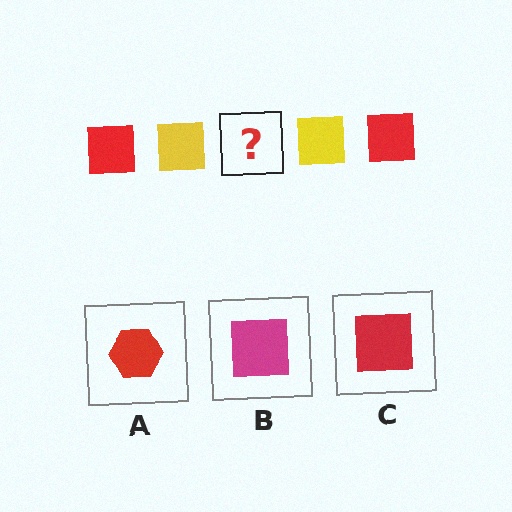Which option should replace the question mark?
Option C.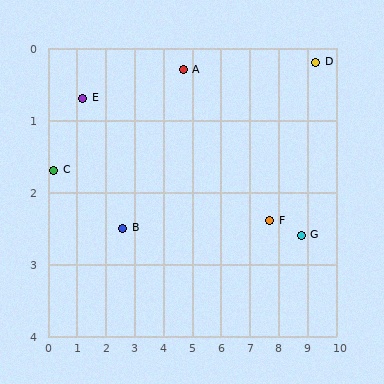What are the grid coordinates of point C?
Point C is at approximately (0.2, 1.7).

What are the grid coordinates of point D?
Point D is at approximately (9.3, 0.2).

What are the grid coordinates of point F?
Point F is at approximately (7.7, 2.4).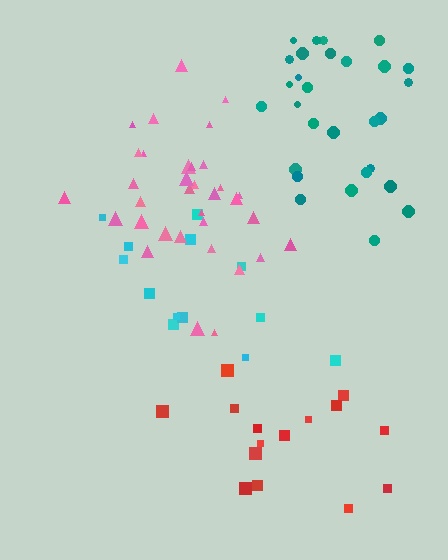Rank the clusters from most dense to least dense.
teal, pink, red, cyan.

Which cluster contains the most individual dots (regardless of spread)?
Pink (34).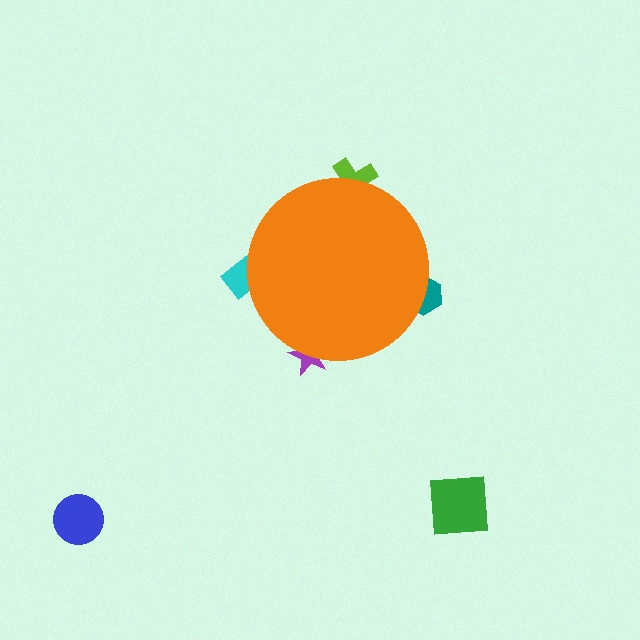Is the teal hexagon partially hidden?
Yes, the teal hexagon is partially hidden behind the orange circle.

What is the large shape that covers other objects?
An orange circle.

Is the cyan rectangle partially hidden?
Yes, the cyan rectangle is partially hidden behind the orange circle.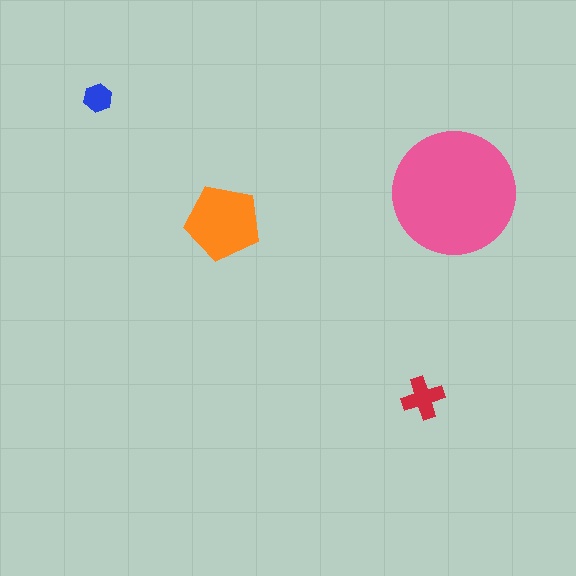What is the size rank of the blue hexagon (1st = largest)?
4th.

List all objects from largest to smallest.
The pink circle, the orange pentagon, the red cross, the blue hexagon.